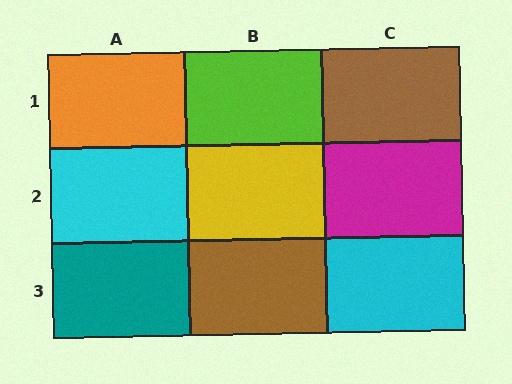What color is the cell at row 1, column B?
Lime.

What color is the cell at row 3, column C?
Cyan.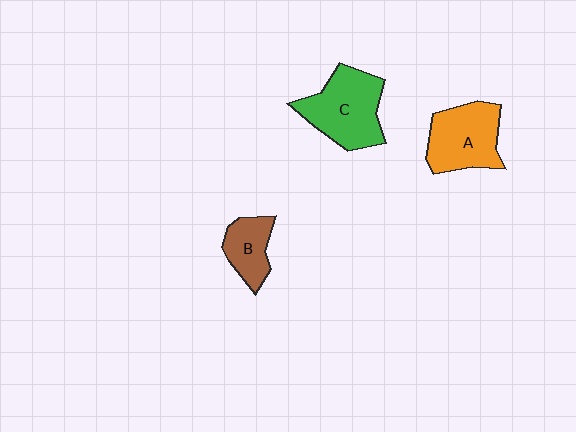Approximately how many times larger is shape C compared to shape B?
Approximately 1.8 times.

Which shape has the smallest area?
Shape B (brown).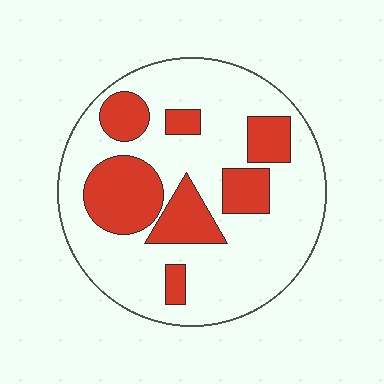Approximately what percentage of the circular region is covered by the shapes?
Approximately 30%.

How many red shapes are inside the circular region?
7.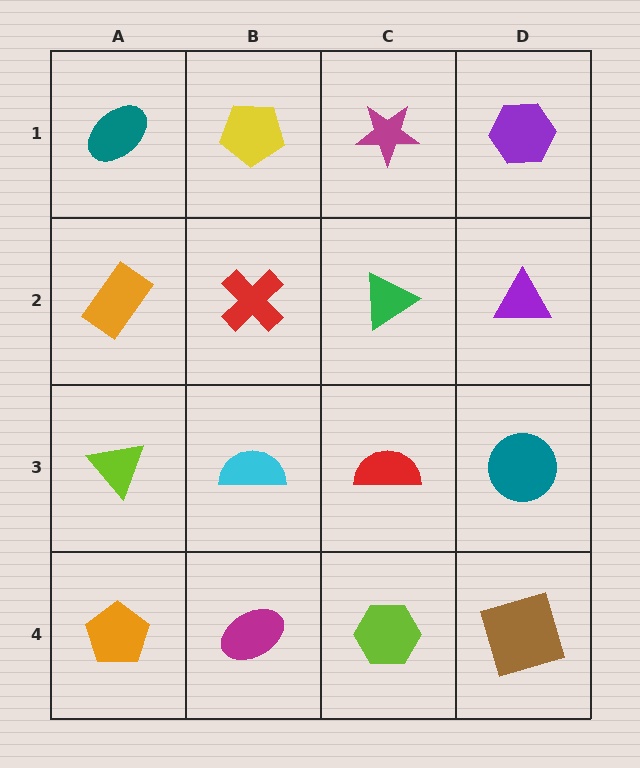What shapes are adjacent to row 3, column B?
A red cross (row 2, column B), a magenta ellipse (row 4, column B), a lime triangle (row 3, column A), a red semicircle (row 3, column C).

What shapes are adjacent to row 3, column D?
A purple triangle (row 2, column D), a brown square (row 4, column D), a red semicircle (row 3, column C).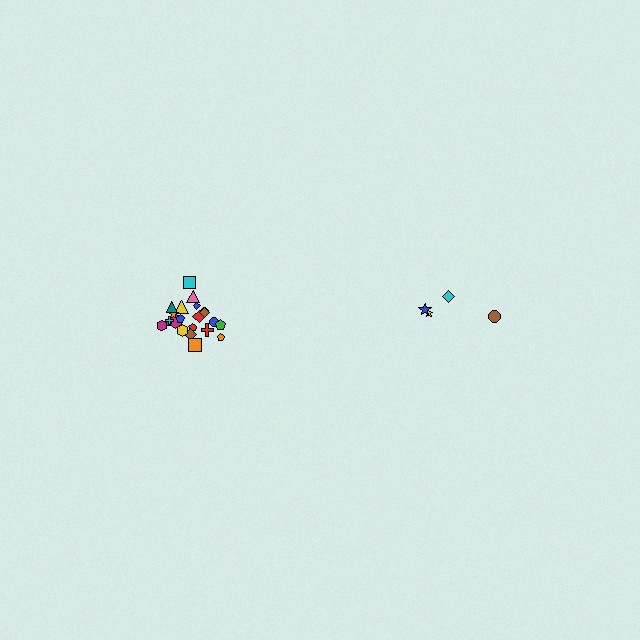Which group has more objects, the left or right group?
The left group.